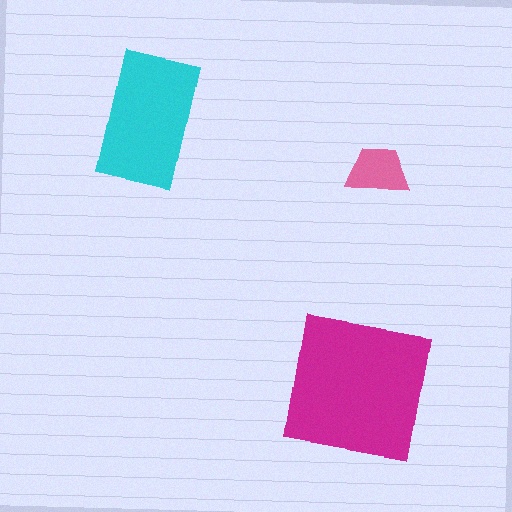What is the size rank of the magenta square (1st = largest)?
1st.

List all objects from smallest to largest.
The pink trapezoid, the cyan rectangle, the magenta square.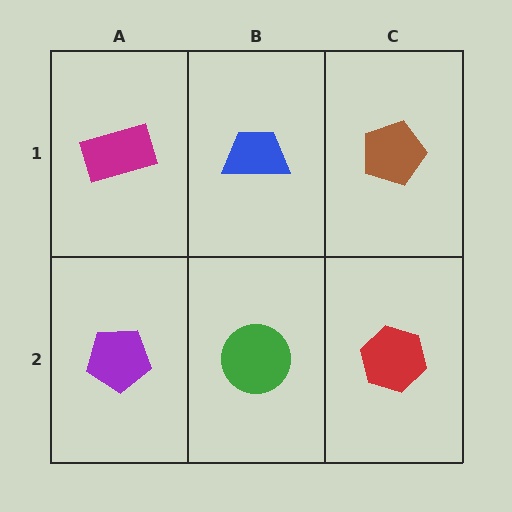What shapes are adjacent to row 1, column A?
A purple pentagon (row 2, column A), a blue trapezoid (row 1, column B).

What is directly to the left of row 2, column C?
A green circle.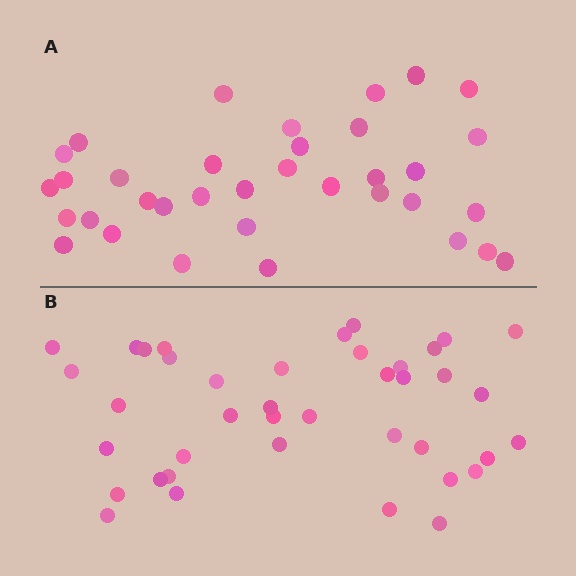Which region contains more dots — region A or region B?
Region B (the bottom region) has more dots.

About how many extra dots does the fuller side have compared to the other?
Region B has about 5 more dots than region A.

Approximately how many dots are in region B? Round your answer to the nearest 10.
About 40 dots.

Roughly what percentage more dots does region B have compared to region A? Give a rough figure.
About 15% more.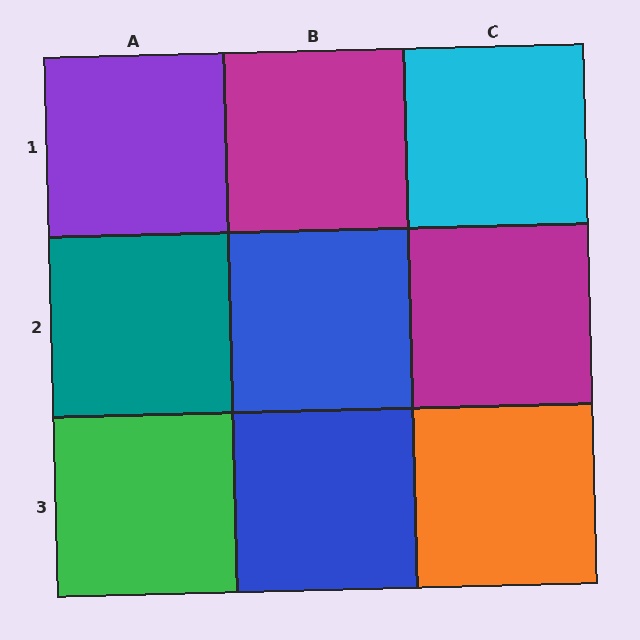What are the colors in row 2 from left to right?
Teal, blue, magenta.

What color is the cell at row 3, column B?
Blue.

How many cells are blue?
2 cells are blue.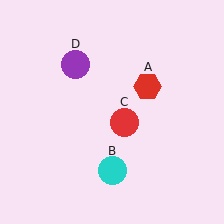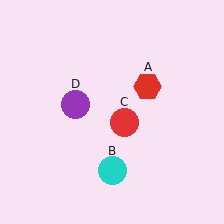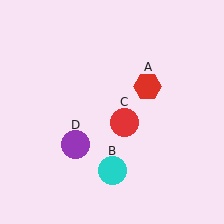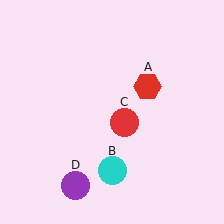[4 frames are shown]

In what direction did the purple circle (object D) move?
The purple circle (object D) moved down.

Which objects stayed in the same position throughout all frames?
Red hexagon (object A) and cyan circle (object B) and red circle (object C) remained stationary.